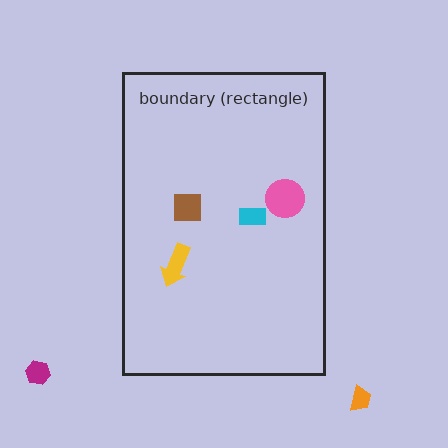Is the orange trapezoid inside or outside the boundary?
Outside.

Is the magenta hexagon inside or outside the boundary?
Outside.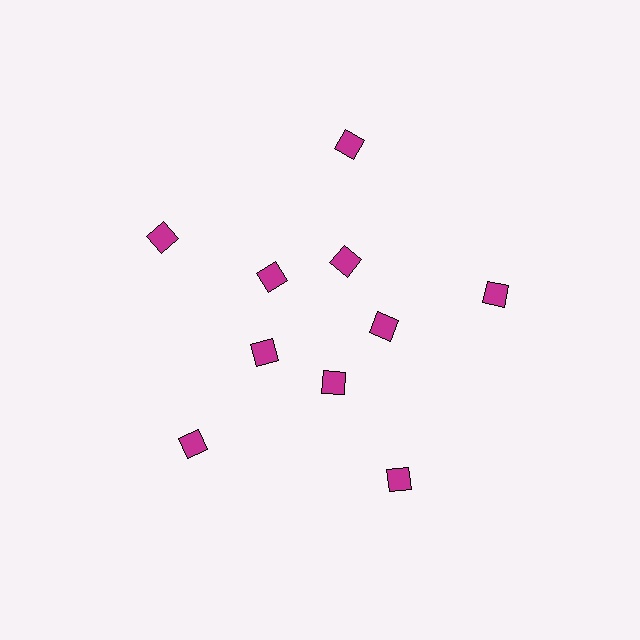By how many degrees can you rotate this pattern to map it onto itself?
The pattern maps onto itself every 72 degrees of rotation.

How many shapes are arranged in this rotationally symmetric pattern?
There are 10 shapes, arranged in 5 groups of 2.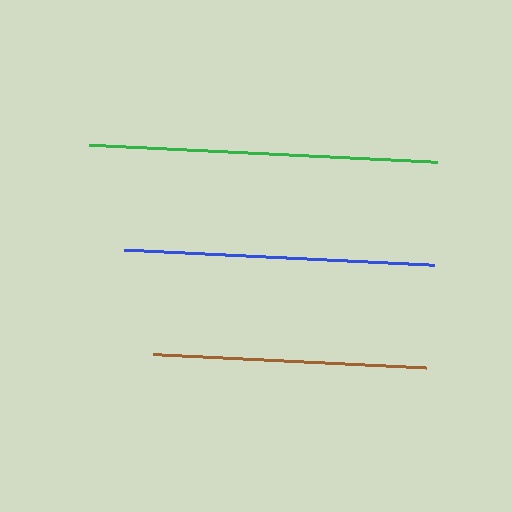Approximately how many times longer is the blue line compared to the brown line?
The blue line is approximately 1.1 times the length of the brown line.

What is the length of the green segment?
The green segment is approximately 348 pixels long.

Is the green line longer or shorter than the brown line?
The green line is longer than the brown line.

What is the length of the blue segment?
The blue segment is approximately 310 pixels long.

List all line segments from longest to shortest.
From longest to shortest: green, blue, brown.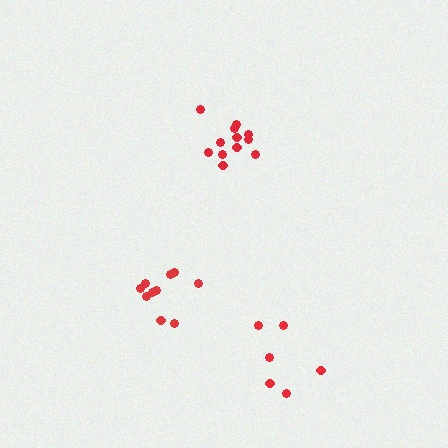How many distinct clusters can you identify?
There are 3 distinct clusters.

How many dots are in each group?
Group 1: 12 dots, Group 2: 10 dots, Group 3: 6 dots (28 total).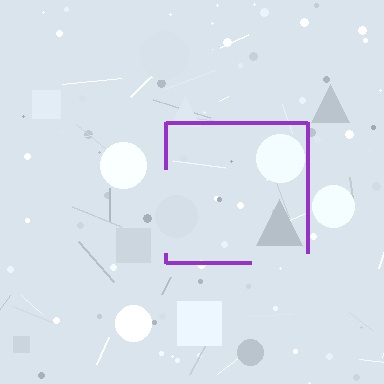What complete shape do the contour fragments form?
The contour fragments form a square.